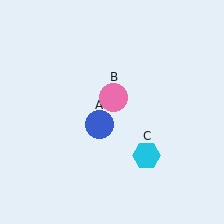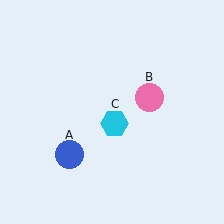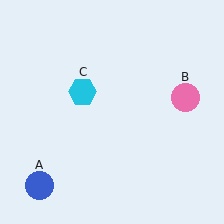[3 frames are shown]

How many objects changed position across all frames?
3 objects changed position: blue circle (object A), pink circle (object B), cyan hexagon (object C).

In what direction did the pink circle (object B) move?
The pink circle (object B) moved right.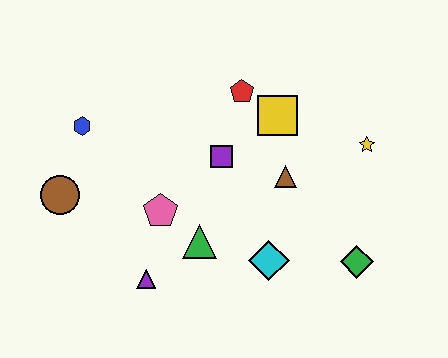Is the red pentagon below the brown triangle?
No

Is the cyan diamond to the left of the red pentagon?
No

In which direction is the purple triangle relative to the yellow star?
The purple triangle is to the left of the yellow star.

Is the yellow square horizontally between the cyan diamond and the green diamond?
Yes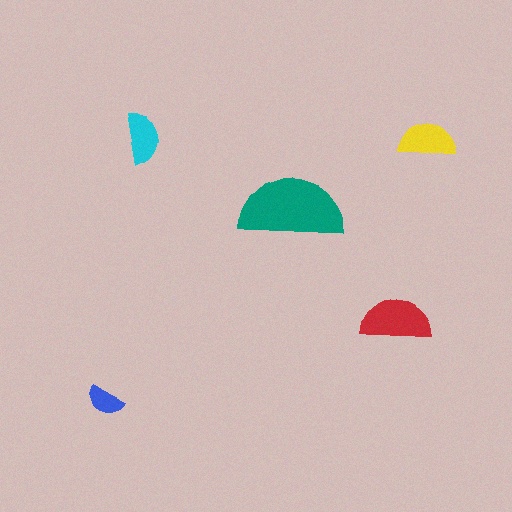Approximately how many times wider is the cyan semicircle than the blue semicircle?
About 1.5 times wider.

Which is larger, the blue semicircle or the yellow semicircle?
The yellow one.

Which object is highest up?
The yellow semicircle is topmost.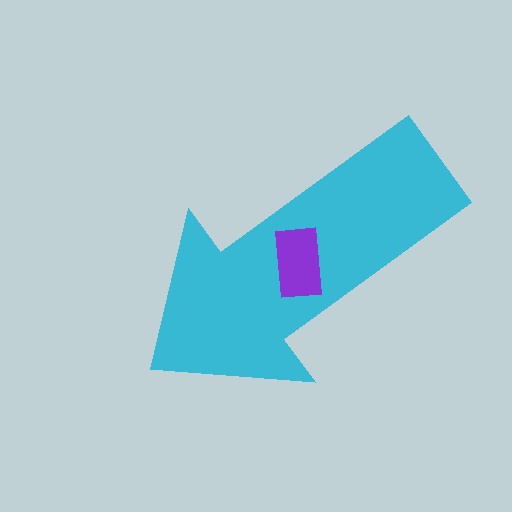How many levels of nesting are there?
2.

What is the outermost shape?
The cyan arrow.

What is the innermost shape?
The purple rectangle.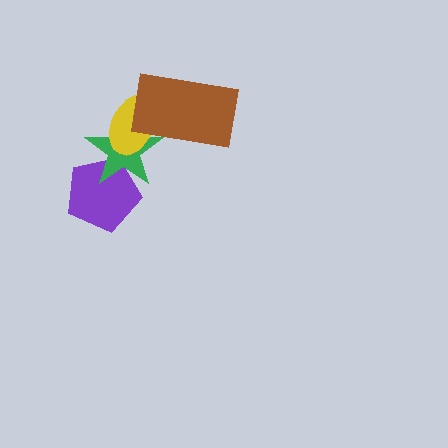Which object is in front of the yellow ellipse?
The brown rectangle is in front of the yellow ellipse.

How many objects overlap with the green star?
3 objects overlap with the green star.